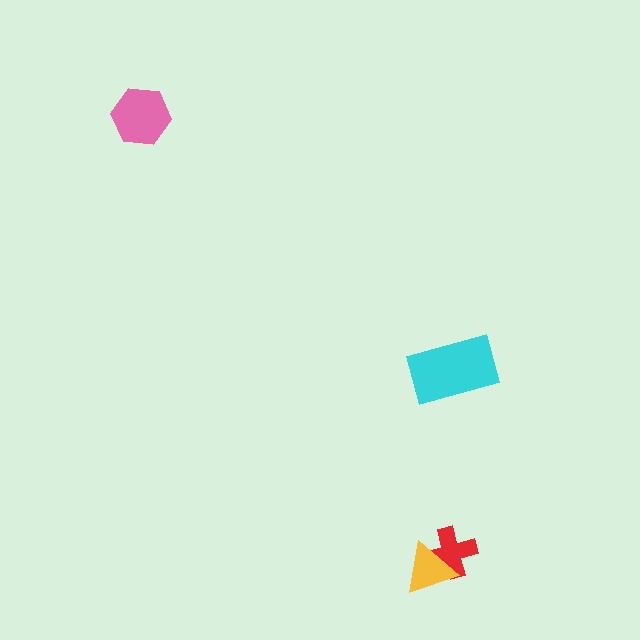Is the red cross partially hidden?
Yes, it is partially covered by another shape.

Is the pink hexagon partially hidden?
No, no other shape covers it.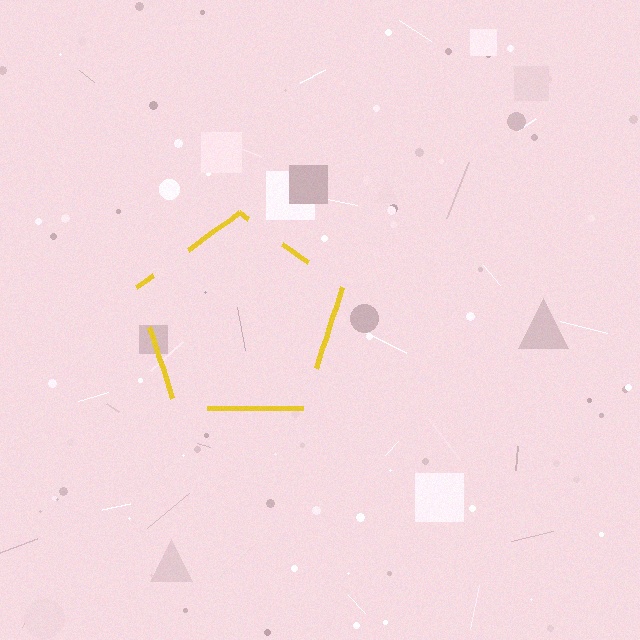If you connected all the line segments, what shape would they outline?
They would outline a pentagon.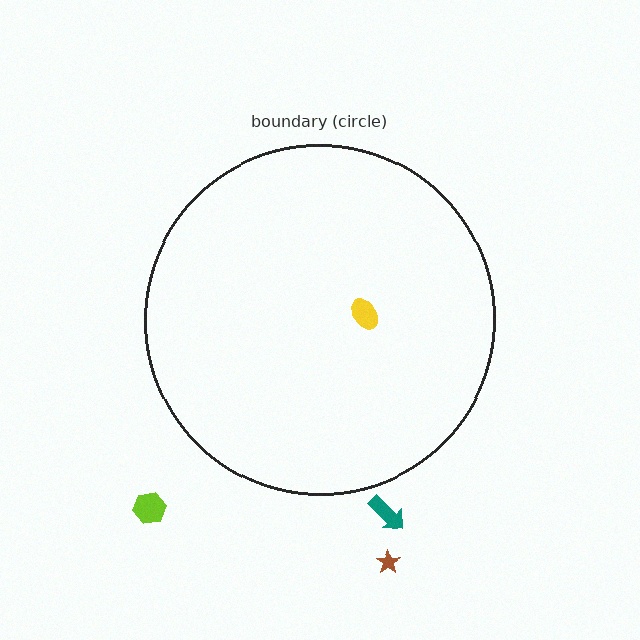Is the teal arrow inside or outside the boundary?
Outside.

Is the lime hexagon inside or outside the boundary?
Outside.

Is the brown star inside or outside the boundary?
Outside.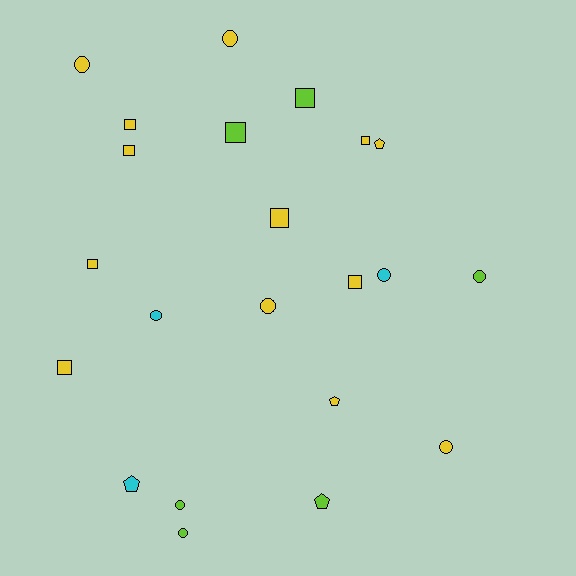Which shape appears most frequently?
Circle, with 9 objects.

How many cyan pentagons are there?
There is 1 cyan pentagon.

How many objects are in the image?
There are 22 objects.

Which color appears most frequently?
Yellow, with 13 objects.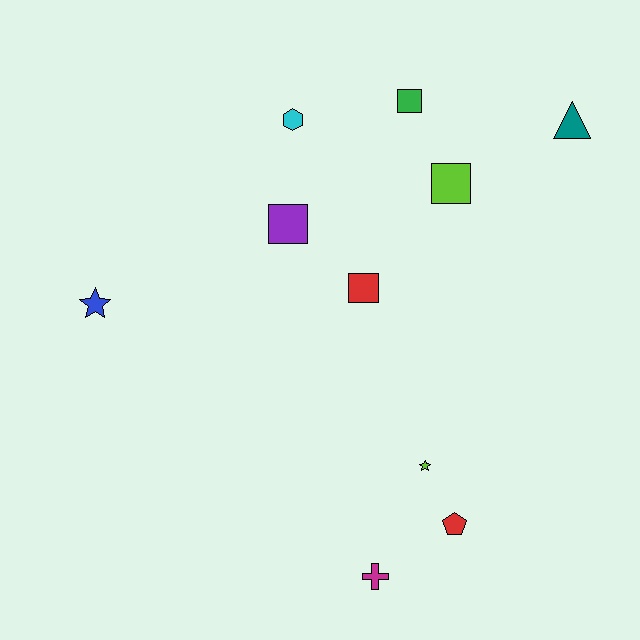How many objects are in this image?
There are 10 objects.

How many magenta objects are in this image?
There is 1 magenta object.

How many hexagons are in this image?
There is 1 hexagon.